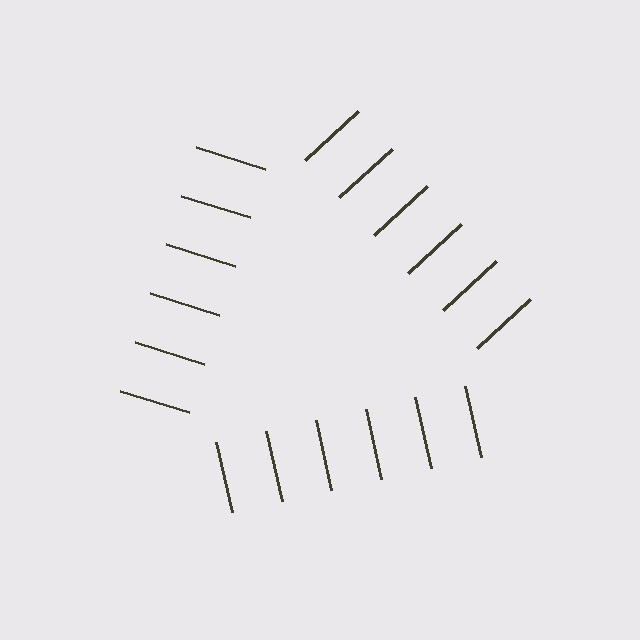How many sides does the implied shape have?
3 sides — the line-ends trace a triangle.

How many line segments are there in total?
18 — 6 along each of the 3 edges.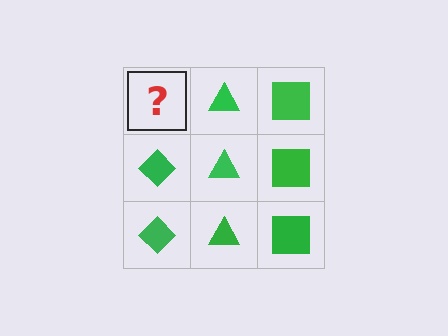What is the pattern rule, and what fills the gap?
The rule is that each column has a consistent shape. The gap should be filled with a green diamond.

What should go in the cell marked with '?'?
The missing cell should contain a green diamond.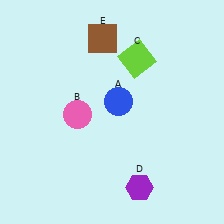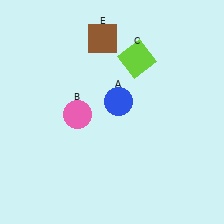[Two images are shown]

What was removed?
The purple hexagon (D) was removed in Image 2.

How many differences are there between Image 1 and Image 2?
There is 1 difference between the two images.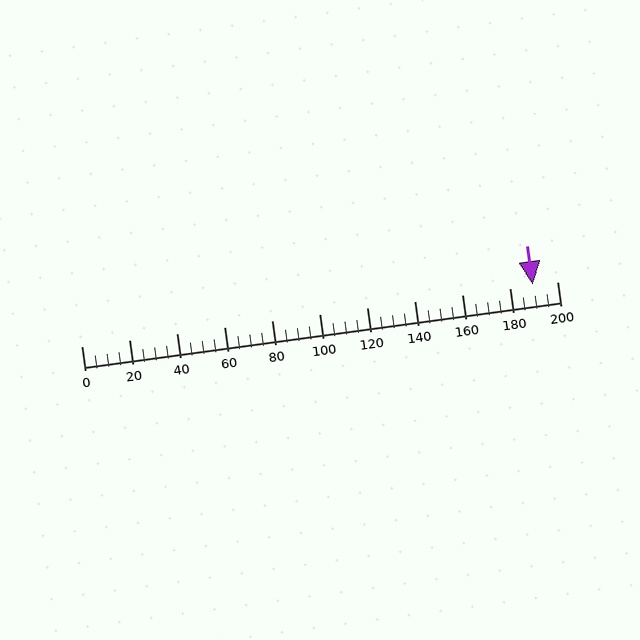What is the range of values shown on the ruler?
The ruler shows values from 0 to 200.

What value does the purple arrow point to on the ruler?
The purple arrow points to approximately 190.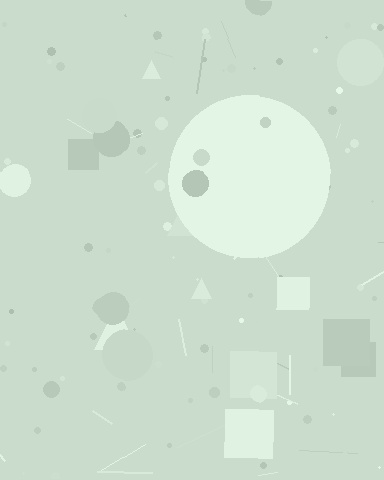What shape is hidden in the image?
A circle is hidden in the image.